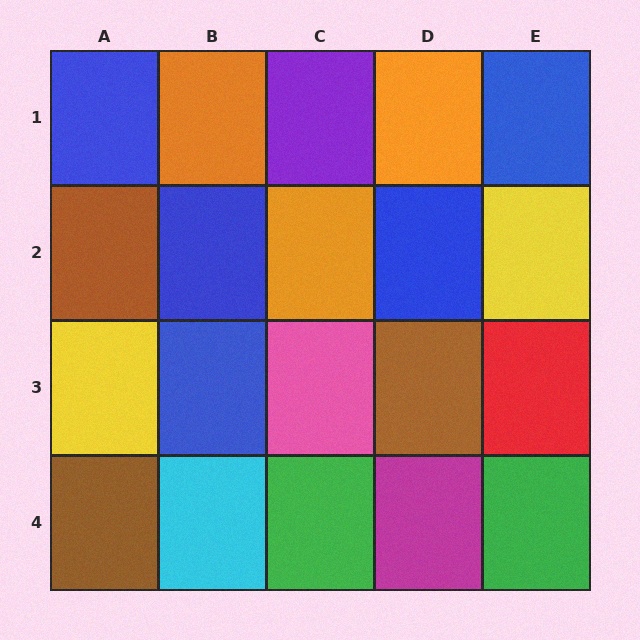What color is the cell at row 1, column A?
Blue.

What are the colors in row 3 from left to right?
Yellow, blue, pink, brown, red.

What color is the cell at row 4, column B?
Cyan.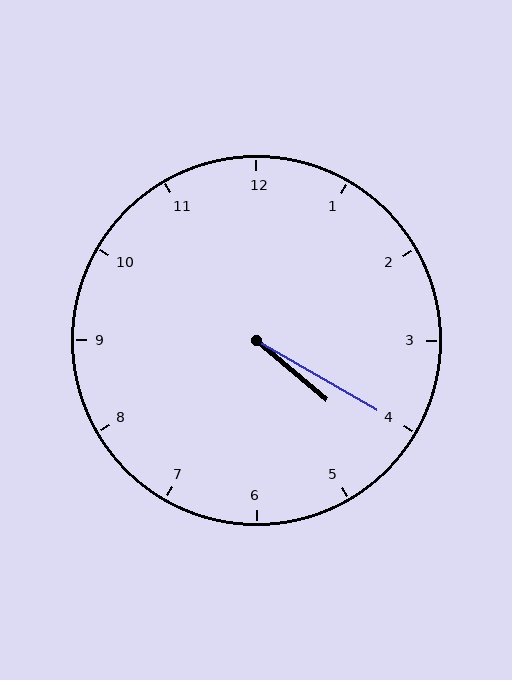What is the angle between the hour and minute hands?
Approximately 10 degrees.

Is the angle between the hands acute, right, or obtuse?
It is acute.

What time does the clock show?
4:20.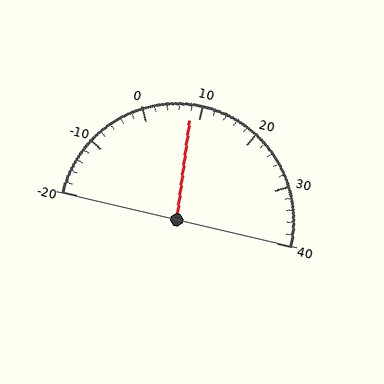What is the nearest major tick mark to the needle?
The nearest major tick mark is 10.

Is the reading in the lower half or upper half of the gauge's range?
The reading is in the lower half of the range (-20 to 40).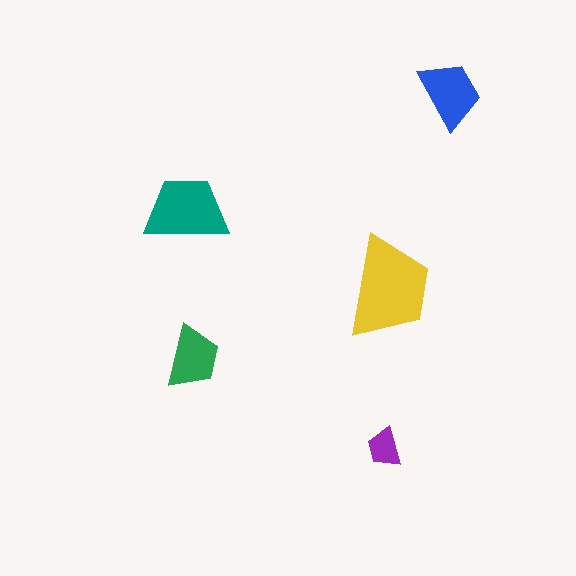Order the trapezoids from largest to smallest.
the yellow one, the teal one, the blue one, the green one, the purple one.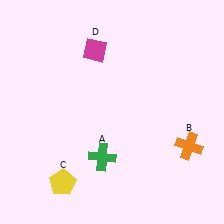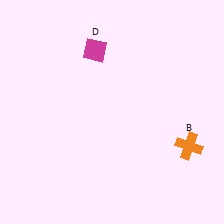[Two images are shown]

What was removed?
The green cross (A), the yellow pentagon (C) were removed in Image 2.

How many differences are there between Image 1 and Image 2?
There are 2 differences between the two images.